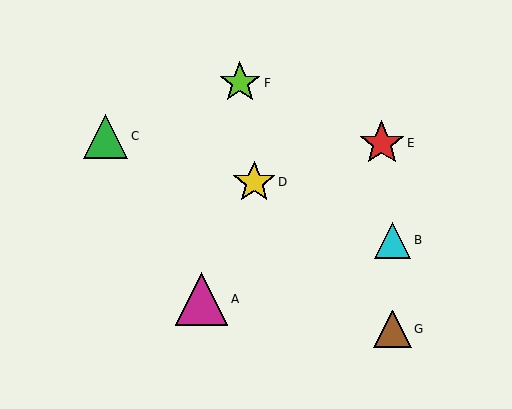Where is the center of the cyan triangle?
The center of the cyan triangle is at (393, 240).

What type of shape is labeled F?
Shape F is a lime star.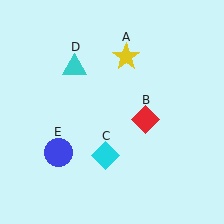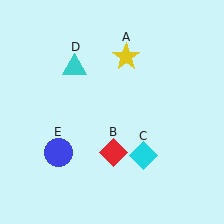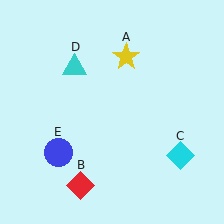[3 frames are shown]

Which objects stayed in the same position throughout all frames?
Yellow star (object A) and cyan triangle (object D) and blue circle (object E) remained stationary.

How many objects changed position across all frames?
2 objects changed position: red diamond (object B), cyan diamond (object C).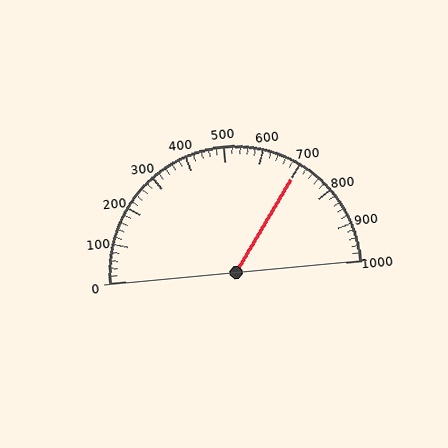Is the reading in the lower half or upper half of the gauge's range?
The reading is in the upper half of the range (0 to 1000).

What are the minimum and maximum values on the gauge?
The gauge ranges from 0 to 1000.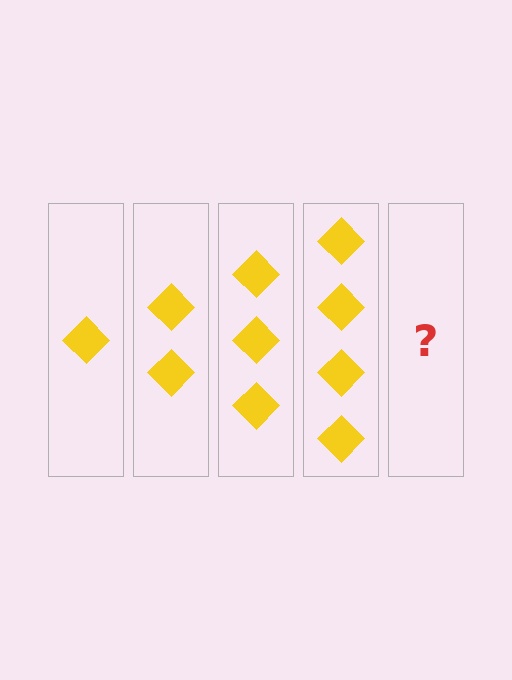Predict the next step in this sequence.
The next step is 5 diamonds.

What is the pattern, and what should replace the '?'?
The pattern is that each step adds one more diamond. The '?' should be 5 diamonds.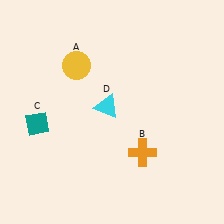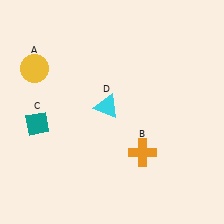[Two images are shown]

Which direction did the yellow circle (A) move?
The yellow circle (A) moved left.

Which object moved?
The yellow circle (A) moved left.